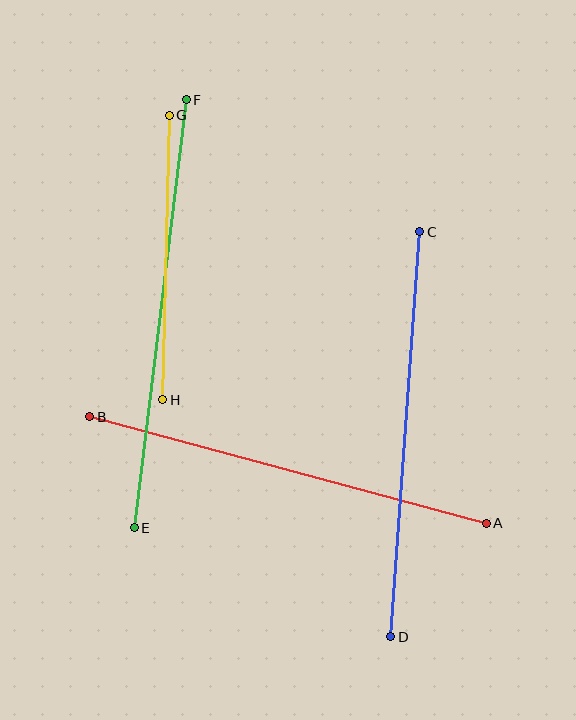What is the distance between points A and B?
The distance is approximately 410 pixels.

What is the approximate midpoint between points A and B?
The midpoint is at approximately (288, 470) pixels.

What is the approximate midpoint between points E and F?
The midpoint is at approximately (160, 314) pixels.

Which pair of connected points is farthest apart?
Points E and F are farthest apart.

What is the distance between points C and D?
The distance is approximately 406 pixels.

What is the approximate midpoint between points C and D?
The midpoint is at approximately (405, 434) pixels.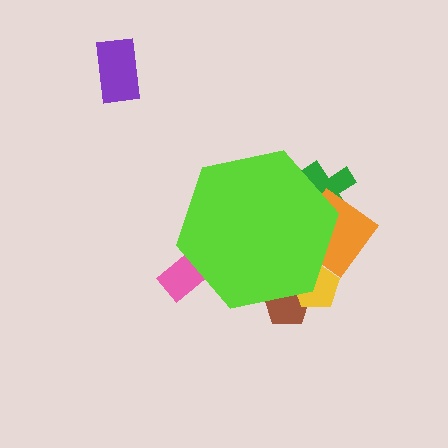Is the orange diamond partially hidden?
Yes, the orange diamond is partially hidden behind the lime hexagon.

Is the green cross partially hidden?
Yes, the green cross is partially hidden behind the lime hexagon.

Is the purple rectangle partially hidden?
No, the purple rectangle is fully visible.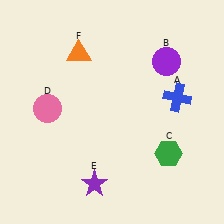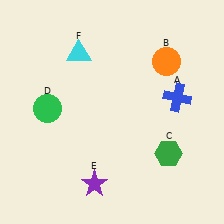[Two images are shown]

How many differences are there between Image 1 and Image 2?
There are 3 differences between the two images.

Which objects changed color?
B changed from purple to orange. D changed from pink to green. F changed from orange to cyan.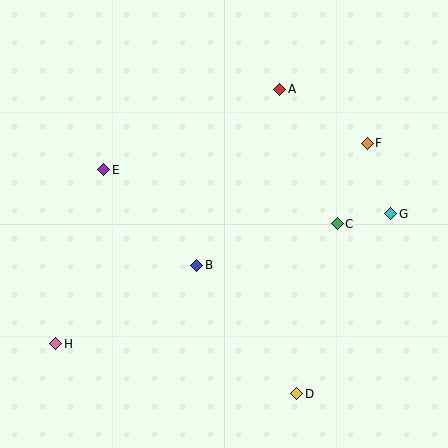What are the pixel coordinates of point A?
Point A is at (280, 89).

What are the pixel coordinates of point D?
Point D is at (297, 394).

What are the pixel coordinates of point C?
Point C is at (337, 224).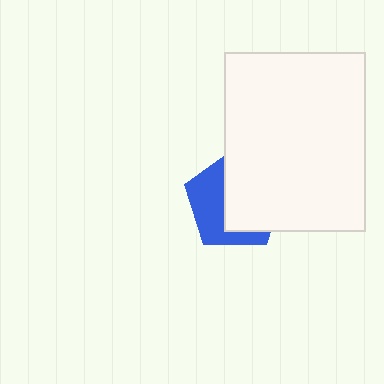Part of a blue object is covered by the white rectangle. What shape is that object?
It is a pentagon.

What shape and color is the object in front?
The object in front is a white rectangle.